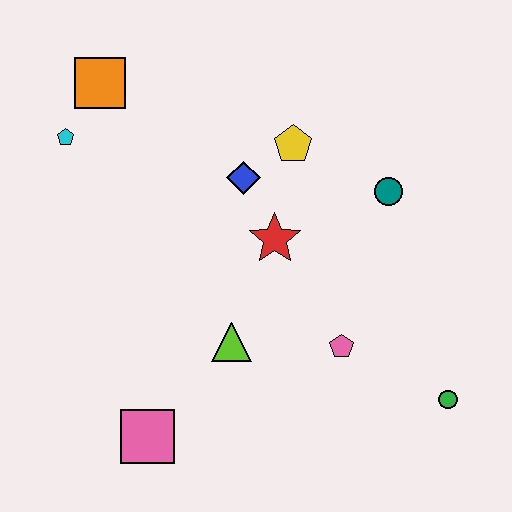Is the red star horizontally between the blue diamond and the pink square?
No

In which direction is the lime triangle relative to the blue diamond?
The lime triangle is below the blue diamond.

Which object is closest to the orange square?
The cyan pentagon is closest to the orange square.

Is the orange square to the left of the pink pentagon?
Yes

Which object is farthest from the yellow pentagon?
The pink square is farthest from the yellow pentagon.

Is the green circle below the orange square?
Yes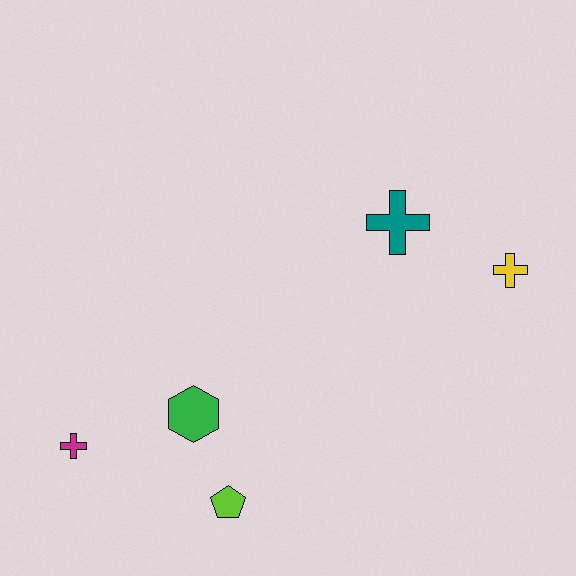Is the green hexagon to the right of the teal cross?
No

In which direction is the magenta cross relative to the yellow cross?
The magenta cross is to the left of the yellow cross.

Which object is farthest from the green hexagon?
The yellow cross is farthest from the green hexagon.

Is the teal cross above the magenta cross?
Yes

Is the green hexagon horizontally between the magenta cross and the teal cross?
Yes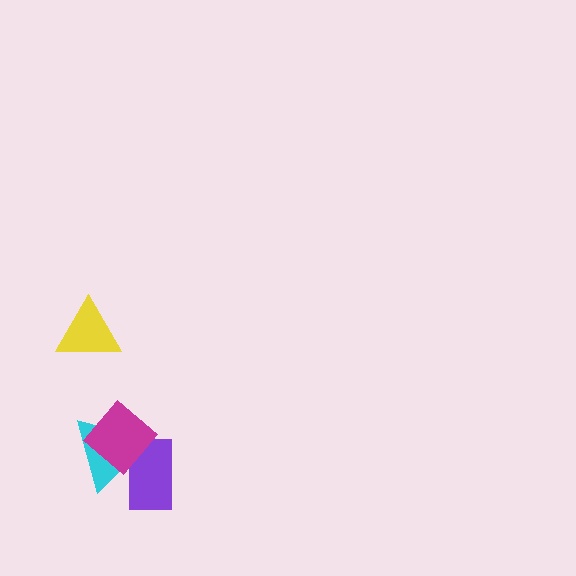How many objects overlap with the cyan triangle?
2 objects overlap with the cyan triangle.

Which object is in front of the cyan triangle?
The magenta diamond is in front of the cyan triangle.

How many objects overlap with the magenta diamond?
2 objects overlap with the magenta diamond.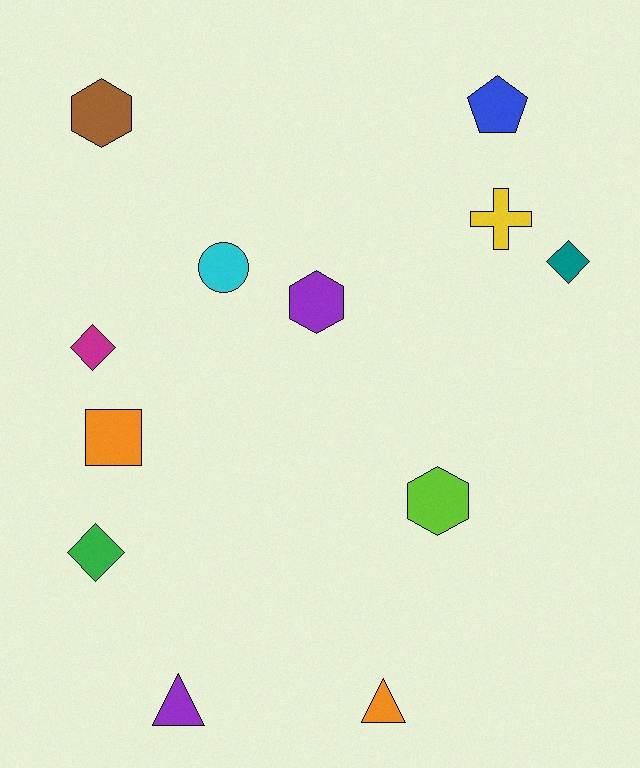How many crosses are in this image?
There is 1 cross.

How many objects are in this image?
There are 12 objects.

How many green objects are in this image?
There is 1 green object.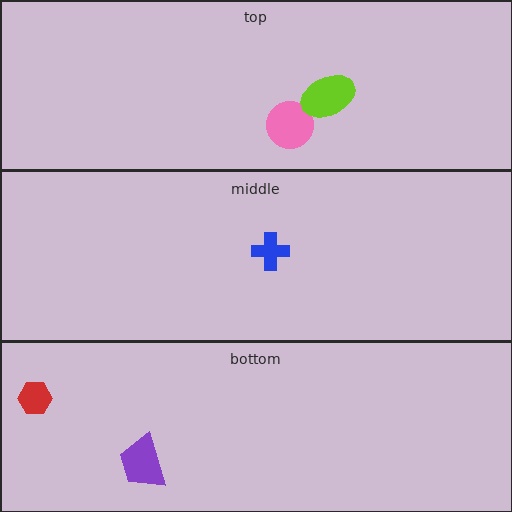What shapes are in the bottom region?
The red hexagon, the purple trapezoid.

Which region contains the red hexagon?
The bottom region.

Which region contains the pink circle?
The top region.